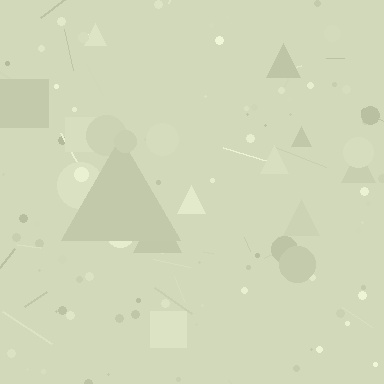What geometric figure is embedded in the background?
A triangle is embedded in the background.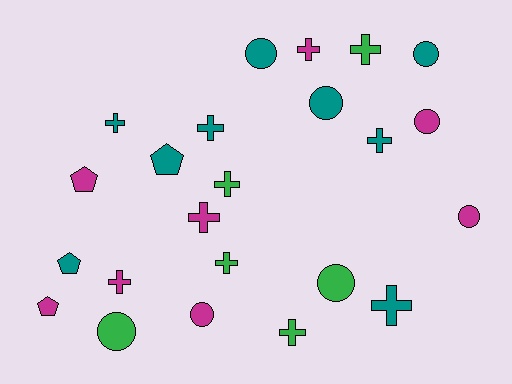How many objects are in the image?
There are 23 objects.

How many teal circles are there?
There are 3 teal circles.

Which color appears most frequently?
Teal, with 9 objects.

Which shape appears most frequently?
Cross, with 11 objects.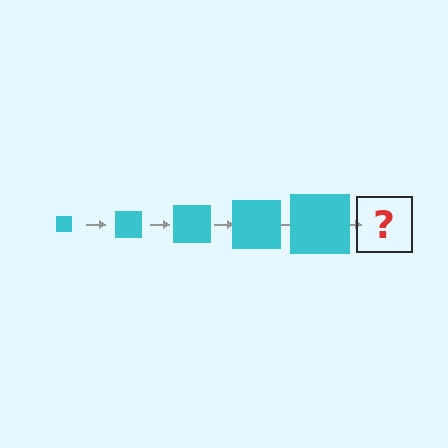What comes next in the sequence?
The next element should be a cyan square, larger than the previous one.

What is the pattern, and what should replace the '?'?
The pattern is that the square gets progressively larger each step. The '?' should be a cyan square, larger than the previous one.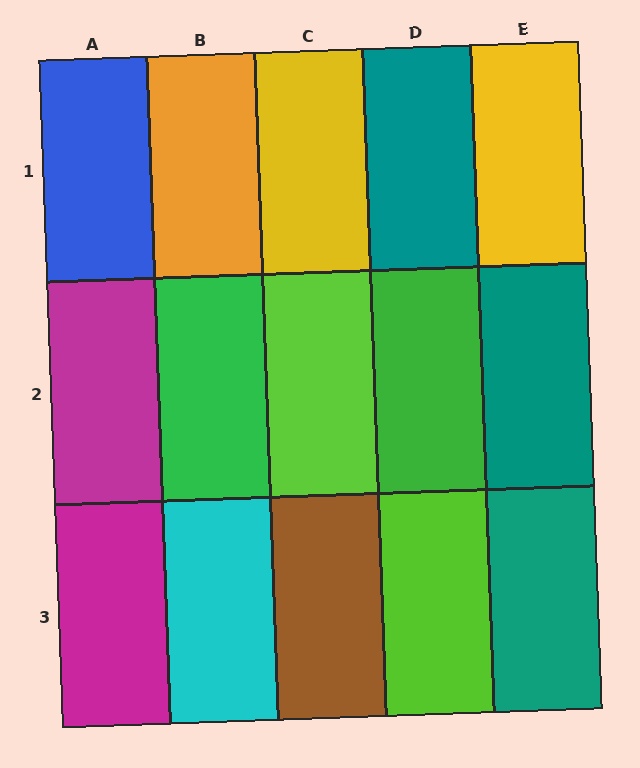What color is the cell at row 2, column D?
Green.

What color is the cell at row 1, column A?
Blue.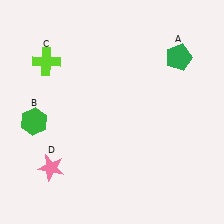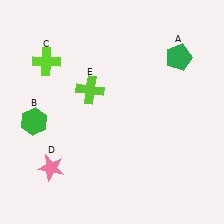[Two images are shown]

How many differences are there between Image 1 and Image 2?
There is 1 difference between the two images.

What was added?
A lime cross (E) was added in Image 2.